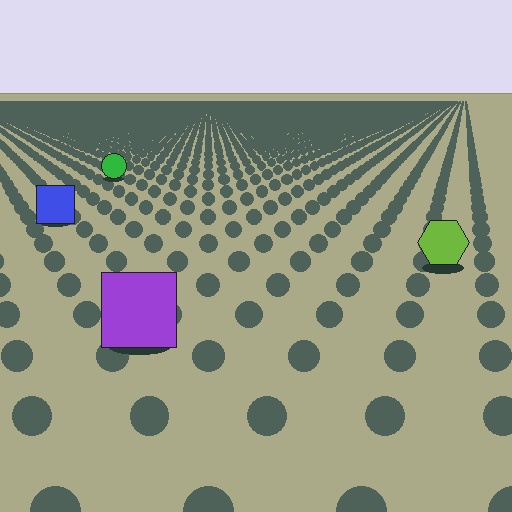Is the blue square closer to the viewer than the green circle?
Yes. The blue square is closer — you can tell from the texture gradient: the ground texture is coarser near it.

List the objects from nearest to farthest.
From nearest to farthest: the purple square, the lime hexagon, the blue square, the green circle.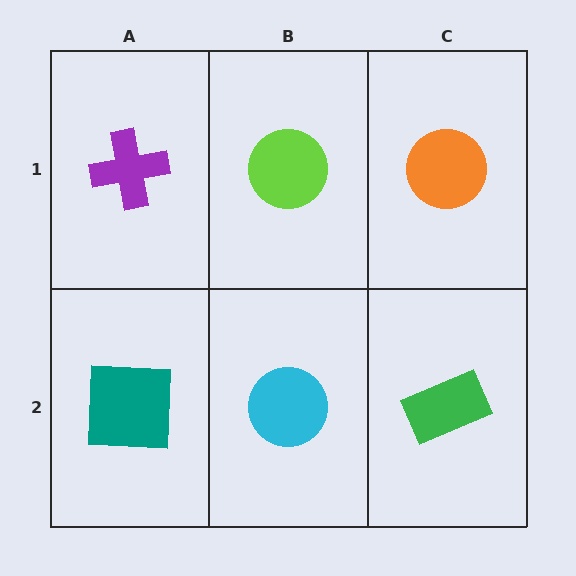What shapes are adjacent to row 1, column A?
A teal square (row 2, column A), a lime circle (row 1, column B).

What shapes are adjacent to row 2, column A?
A purple cross (row 1, column A), a cyan circle (row 2, column B).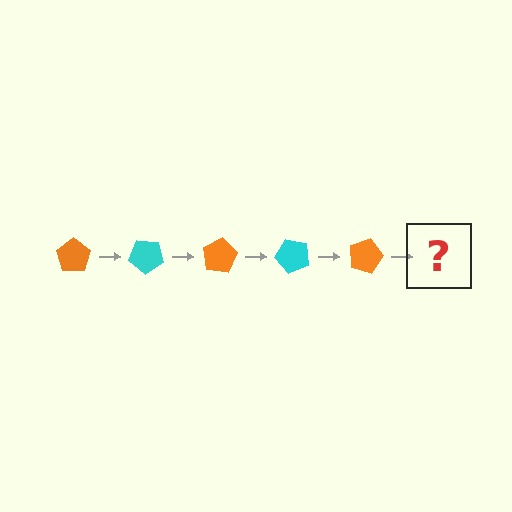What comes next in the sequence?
The next element should be a cyan pentagon, rotated 200 degrees from the start.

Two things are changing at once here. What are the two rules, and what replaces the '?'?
The two rules are that it rotates 40 degrees each step and the color cycles through orange and cyan. The '?' should be a cyan pentagon, rotated 200 degrees from the start.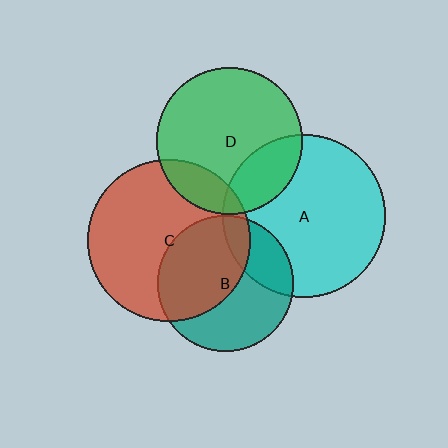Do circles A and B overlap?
Yes.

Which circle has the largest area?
Circle A (cyan).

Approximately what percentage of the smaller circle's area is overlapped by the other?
Approximately 25%.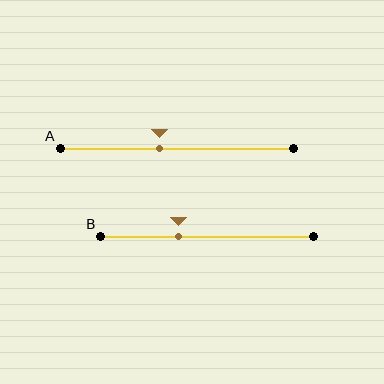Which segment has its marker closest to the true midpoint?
Segment A has its marker closest to the true midpoint.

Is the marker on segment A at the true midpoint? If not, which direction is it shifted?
No, the marker on segment A is shifted to the left by about 7% of the segment length.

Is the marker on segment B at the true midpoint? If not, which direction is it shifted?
No, the marker on segment B is shifted to the left by about 14% of the segment length.